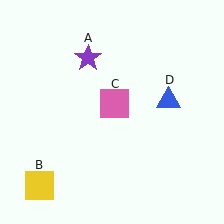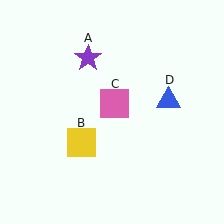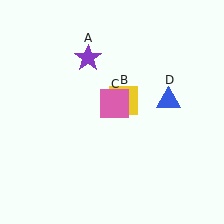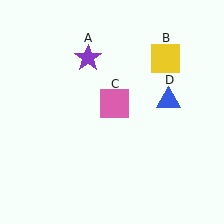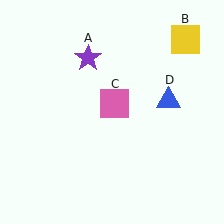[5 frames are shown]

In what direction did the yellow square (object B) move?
The yellow square (object B) moved up and to the right.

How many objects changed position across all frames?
1 object changed position: yellow square (object B).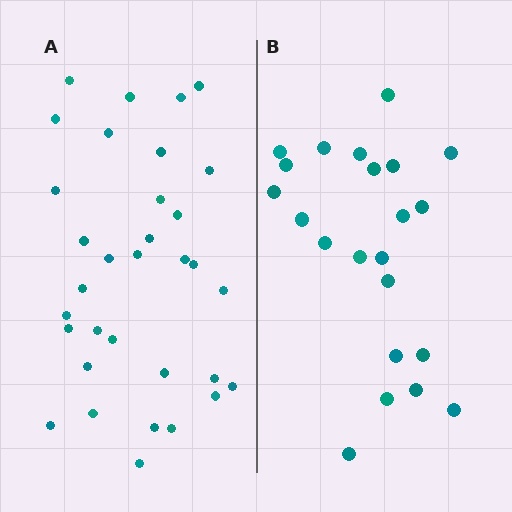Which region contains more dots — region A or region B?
Region A (the left region) has more dots.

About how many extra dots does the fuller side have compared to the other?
Region A has roughly 12 or so more dots than region B.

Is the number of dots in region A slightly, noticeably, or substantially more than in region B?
Region A has substantially more. The ratio is roughly 1.5 to 1.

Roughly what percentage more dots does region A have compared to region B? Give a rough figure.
About 50% more.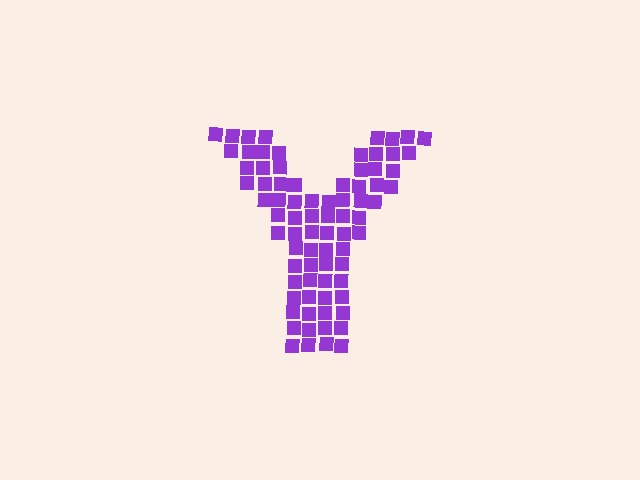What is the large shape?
The large shape is the letter Y.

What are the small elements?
The small elements are squares.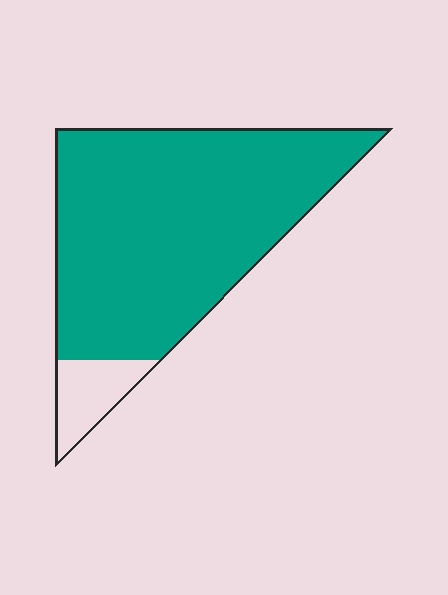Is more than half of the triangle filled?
Yes.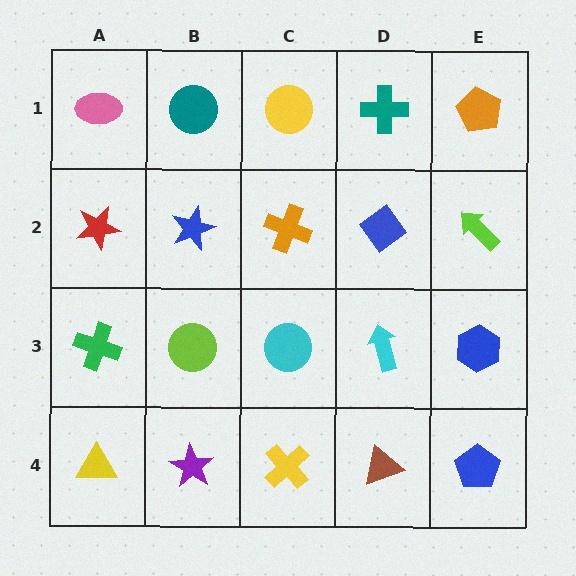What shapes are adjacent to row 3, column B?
A blue star (row 2, column B), a purple star (row 4, column B), a green cross (row 3, column A), a cyan circle (row 3, column C).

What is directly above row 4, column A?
A green cross.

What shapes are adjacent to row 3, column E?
A lime arrow (row 2, column E), a blue pentagon (row 4, column E), a cyan arrow (row 3, column D).